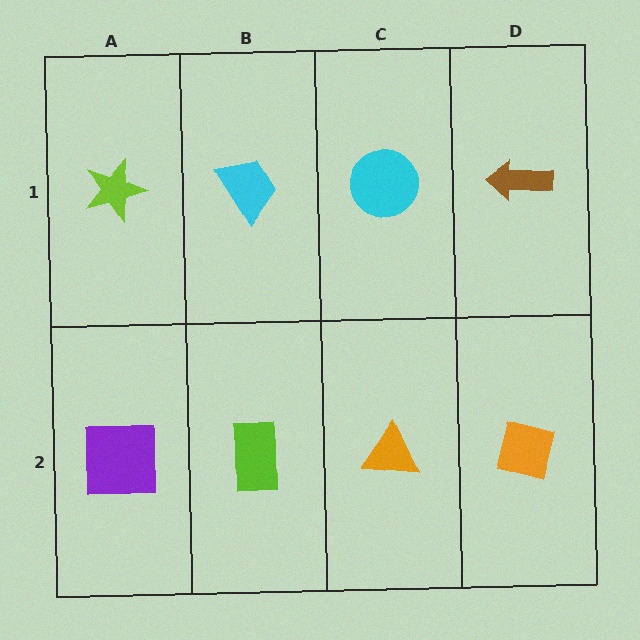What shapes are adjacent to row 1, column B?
A lime rectangle (row 2, column B), a lime star (row 1, column A), a cyan circle (row 1, column C).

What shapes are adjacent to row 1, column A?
A purple square (row 2, column A), a cyan trapezoid (row 1, column B).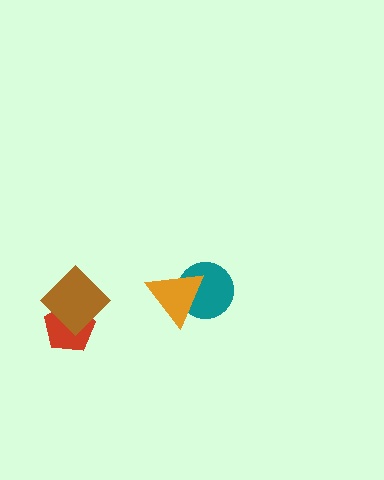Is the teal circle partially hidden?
Yes, it is partially covered by another shape.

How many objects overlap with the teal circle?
1 object overlaps with the teal circle.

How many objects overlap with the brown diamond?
1 object overlaps with the brown diamond.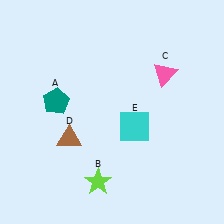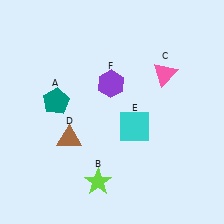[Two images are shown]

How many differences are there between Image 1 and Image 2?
There is 1 difference between the two images.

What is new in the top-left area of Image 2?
A purple hexagon (F) was added in the top-left area of Image 2.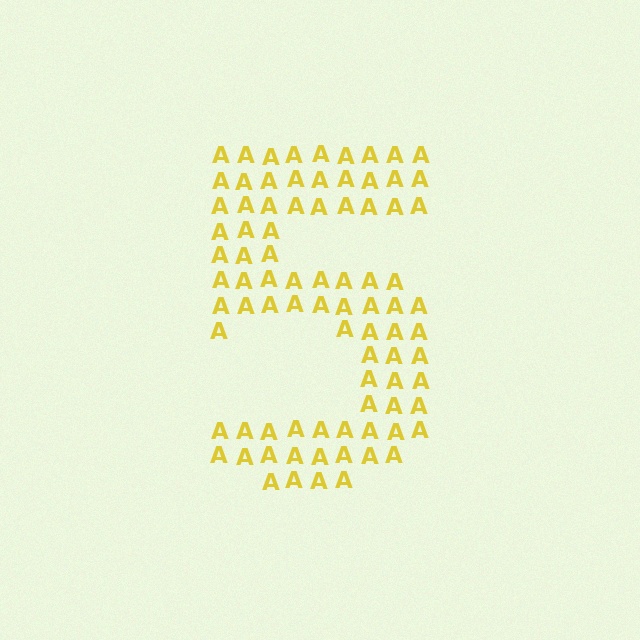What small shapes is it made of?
It is made of small letter A's.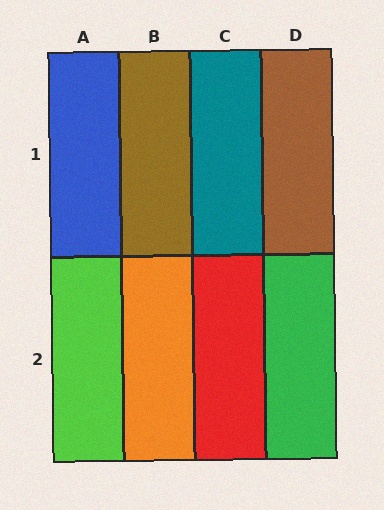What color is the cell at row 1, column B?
Brown.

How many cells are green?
1 cell is green.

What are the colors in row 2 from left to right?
Lime, orange, red, green.